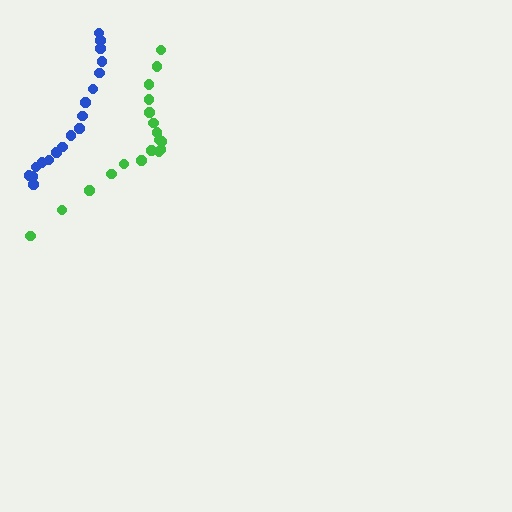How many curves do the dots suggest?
There are 2 distinct paths.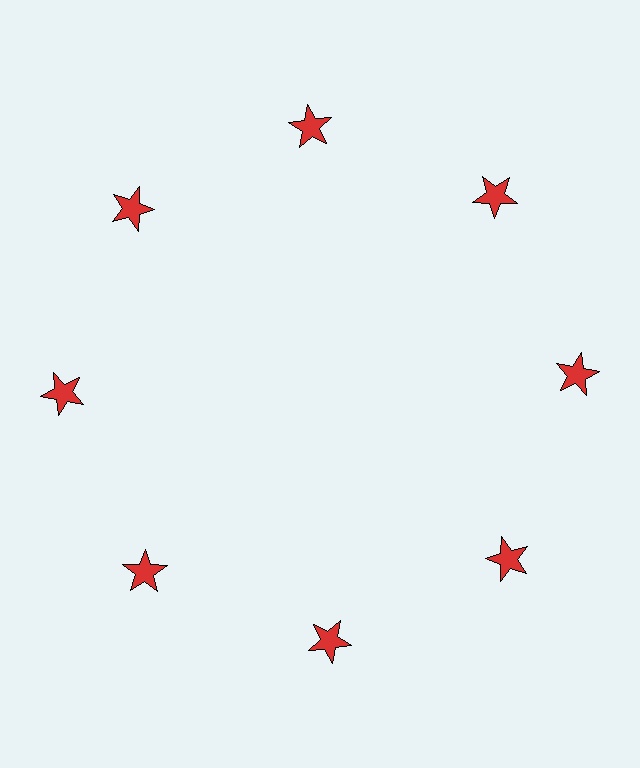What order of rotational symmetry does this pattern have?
This pattern has 8-fold rotational symmetry.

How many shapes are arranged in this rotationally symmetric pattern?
There are 8 shapes, arranged in 8 groups of 1.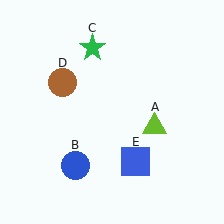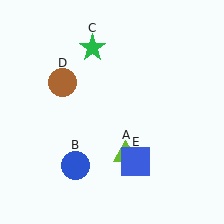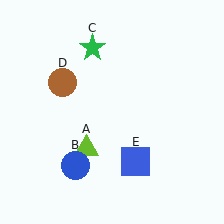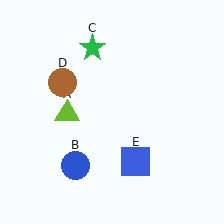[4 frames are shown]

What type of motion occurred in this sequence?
The lime triangle (object A) rotated clockwise around the center of the scene.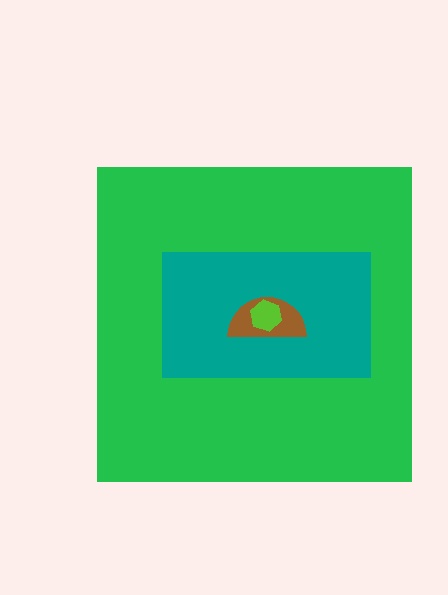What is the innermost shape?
The lime hexagon.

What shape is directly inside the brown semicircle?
The lime hexagon.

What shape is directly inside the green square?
The teal rectangle.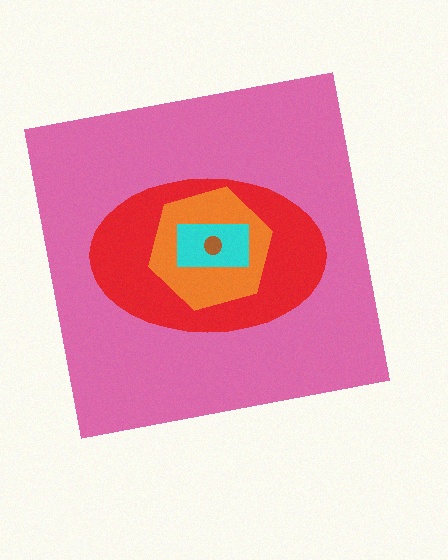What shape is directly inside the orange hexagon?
The cyan rectangle.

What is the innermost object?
The brown circle.